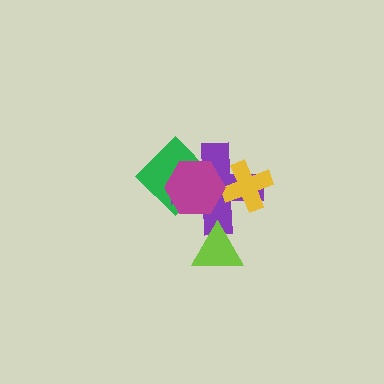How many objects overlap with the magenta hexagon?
2 objects overlap with the magenta hexagon.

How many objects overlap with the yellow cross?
1 object overlaps with the yellow cross.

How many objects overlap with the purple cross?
4 objects overlap with the purple cross.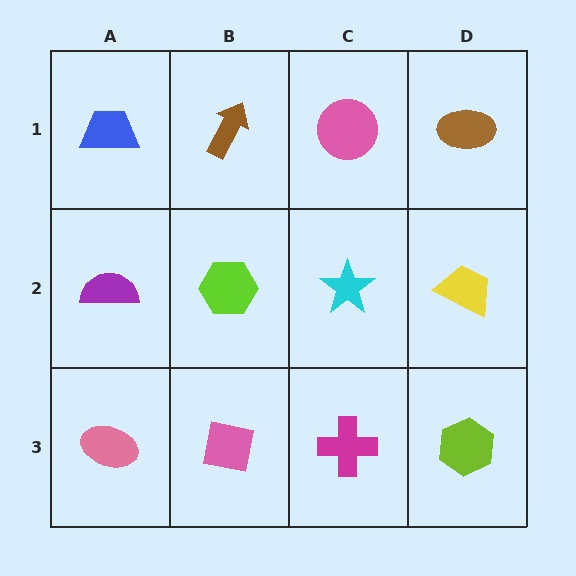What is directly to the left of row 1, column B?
A blue trapezoid.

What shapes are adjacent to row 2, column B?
A brown arrow (row 1, column B), a pink square (row 3, column B), a purple semicircle (row 2, column A), a cyan star (row 2, column C).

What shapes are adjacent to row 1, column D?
A yellow trapezoid (row 2, column D), a pink circle (row 1, column C).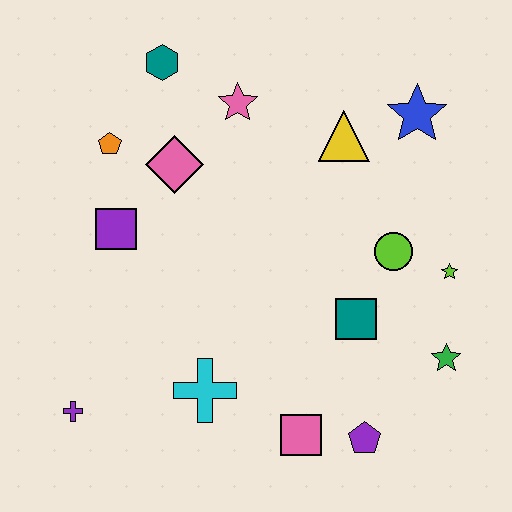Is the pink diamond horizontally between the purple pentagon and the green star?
No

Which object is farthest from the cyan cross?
The blue star is farthest from the cyan cross.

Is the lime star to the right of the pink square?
Yes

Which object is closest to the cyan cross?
The pink square is closest to the cyan cross.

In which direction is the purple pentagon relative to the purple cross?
The purple pentagon is to the right of the purple cross.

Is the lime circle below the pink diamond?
Yes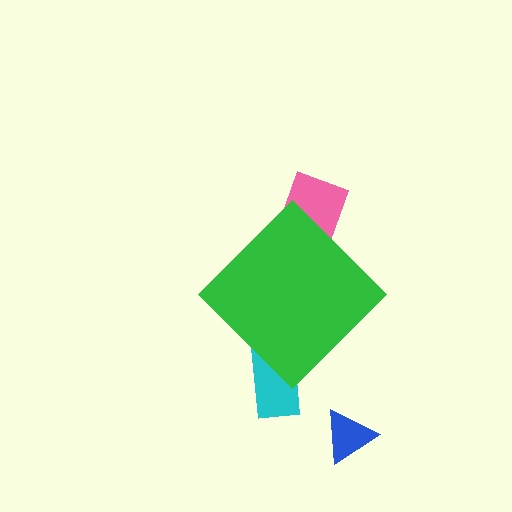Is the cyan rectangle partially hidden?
Yes, the cyan rectangle is partially hidden behind the green diamond.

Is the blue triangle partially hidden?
No, the blue triangle is fully visible.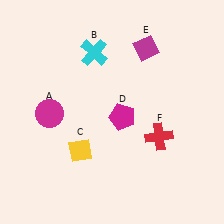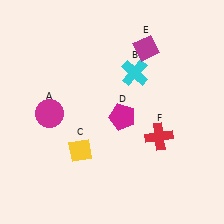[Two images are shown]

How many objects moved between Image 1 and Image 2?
1 object moved between the two images.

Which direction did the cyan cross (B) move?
The cyan cross (B) moved right.